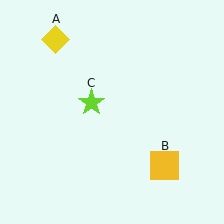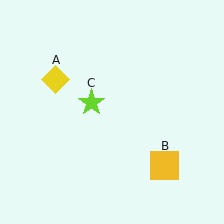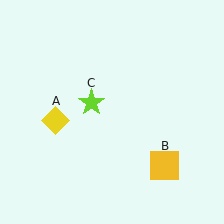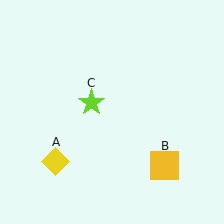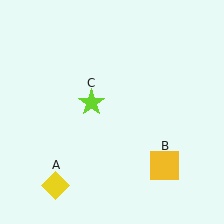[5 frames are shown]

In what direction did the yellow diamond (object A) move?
The yellow diamond (object A) moved down.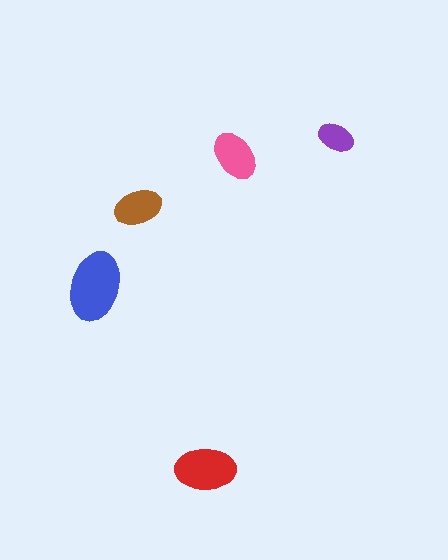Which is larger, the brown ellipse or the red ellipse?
The red one.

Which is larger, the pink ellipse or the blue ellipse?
The blue one.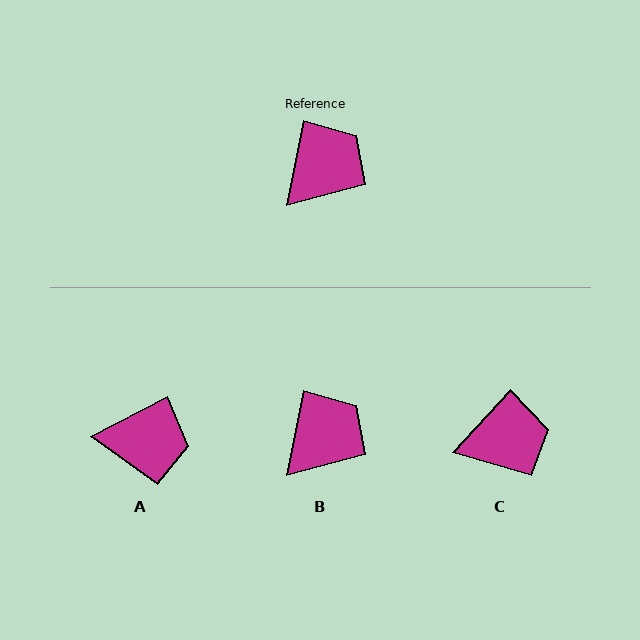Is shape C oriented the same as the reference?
No, it is off by about 31 degrees.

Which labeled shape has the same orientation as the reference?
B.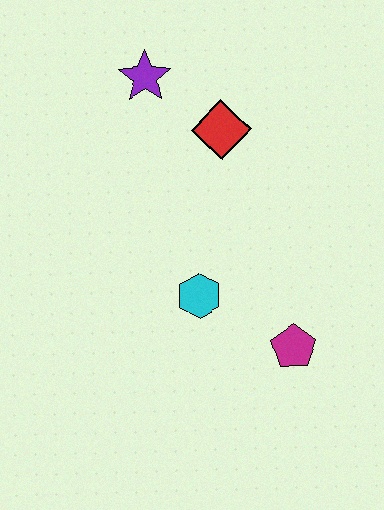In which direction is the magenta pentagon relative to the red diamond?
The magenta pentagon is below the red diamond.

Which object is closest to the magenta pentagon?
The cyan hexagon is closest to the magenta pentagon.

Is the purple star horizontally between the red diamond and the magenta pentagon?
No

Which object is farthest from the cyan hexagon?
The purple star is farthest from the cyan hexagon.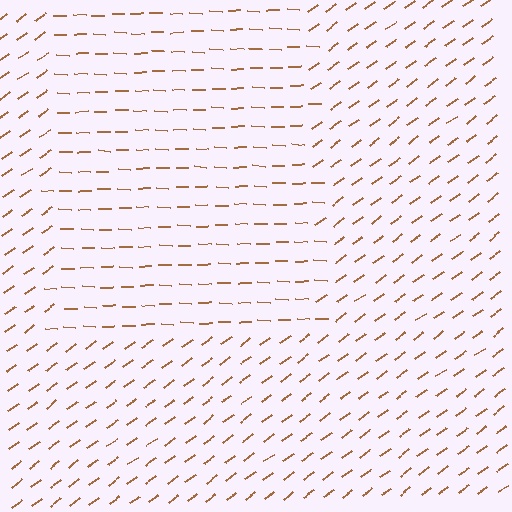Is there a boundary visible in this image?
Yes, there is a texture boundary formed by a change in line orientation.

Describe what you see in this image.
The image is filled with small brown line segments. A rectangle region in the image has lines oriented differently from the surrounding lines, creating a visible texture boundary.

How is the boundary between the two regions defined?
The boundary is defined purely by a change in line orientation (approximately 37 degrees difference). All lines are the same color and thickness.